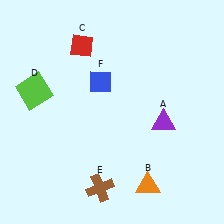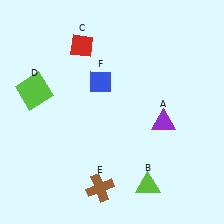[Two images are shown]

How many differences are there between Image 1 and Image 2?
There is 1 difference between the two images.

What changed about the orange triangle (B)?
In Image 1, B is orange. In Image 2, it changed to lime.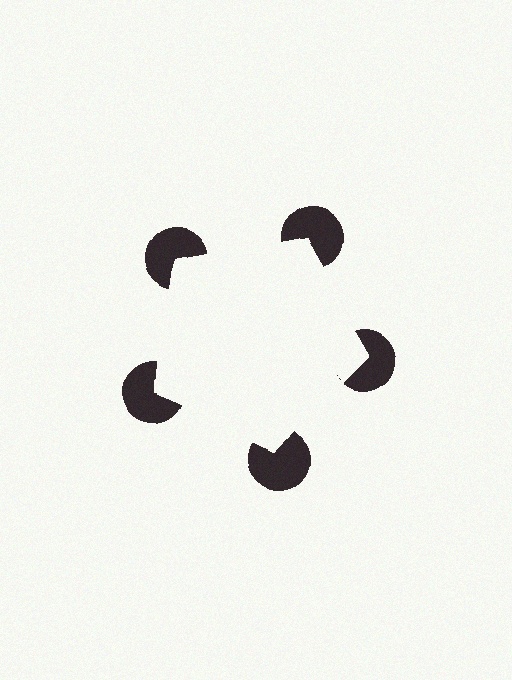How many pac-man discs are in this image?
There are 5 — one at each vertex of the illusory pentagon.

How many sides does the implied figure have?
5 sides.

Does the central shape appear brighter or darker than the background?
It typically appears slightly brighter than the background, even though no actual brightness change is drawn.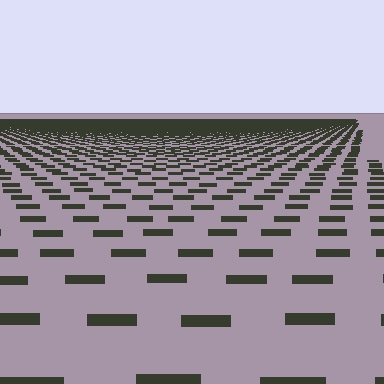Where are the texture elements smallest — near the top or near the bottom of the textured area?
Near the top.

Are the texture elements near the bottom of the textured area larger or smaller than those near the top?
Larger. Near the bottom, elements are closer to the viewer and appear at a bigger on-screen size.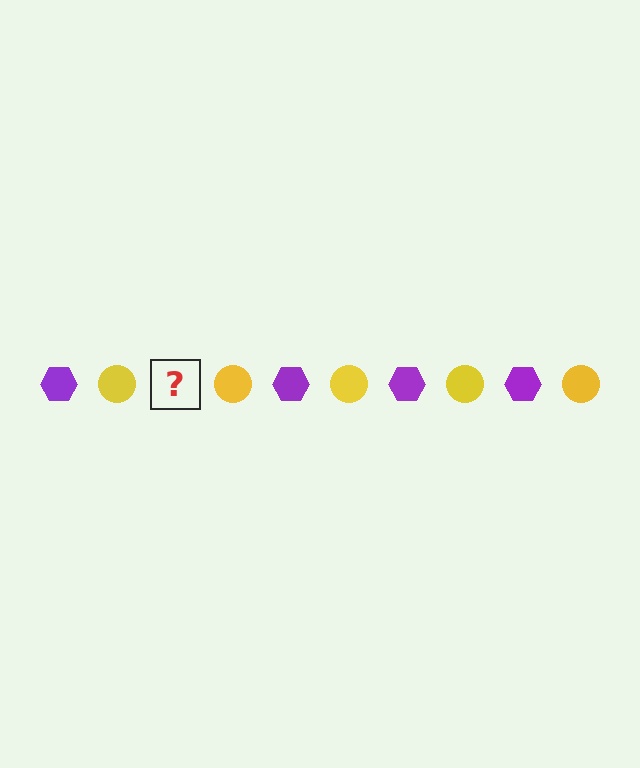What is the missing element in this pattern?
The missing element is a purple hexagon.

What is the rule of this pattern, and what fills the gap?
The rule is that the pattern alternates between purple hexagon and yellow circle. The gap should be filled with a purple hexagon.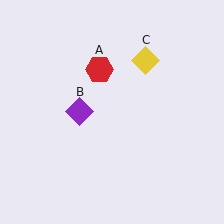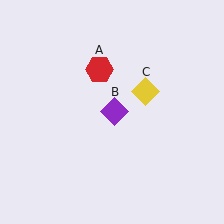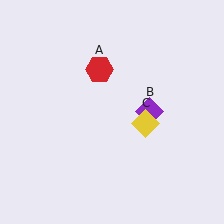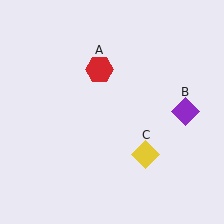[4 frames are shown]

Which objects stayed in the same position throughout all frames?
Red hexagon (object A) remained stationary.